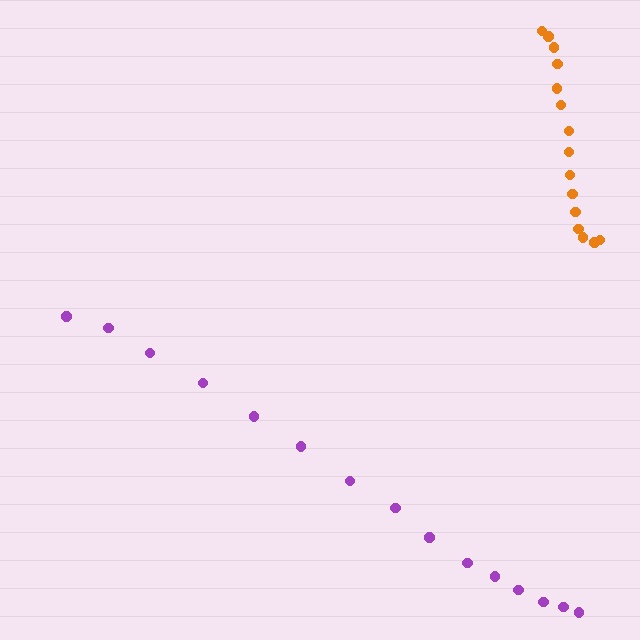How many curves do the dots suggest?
There are 2 distinct paths.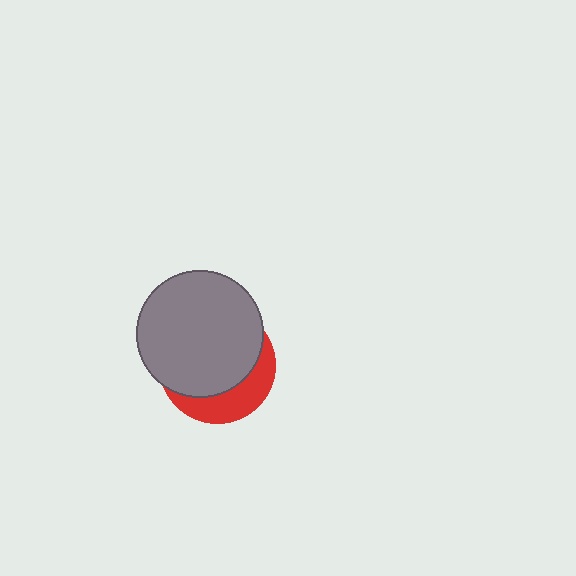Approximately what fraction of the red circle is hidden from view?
Roughly 69% of the red circle is hidden behind the gray circle.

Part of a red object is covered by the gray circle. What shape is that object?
It is a circle.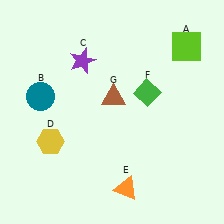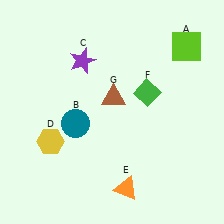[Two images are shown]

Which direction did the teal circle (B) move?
The teal circle (B) moved right.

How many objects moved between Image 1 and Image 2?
1 object moved between the two images.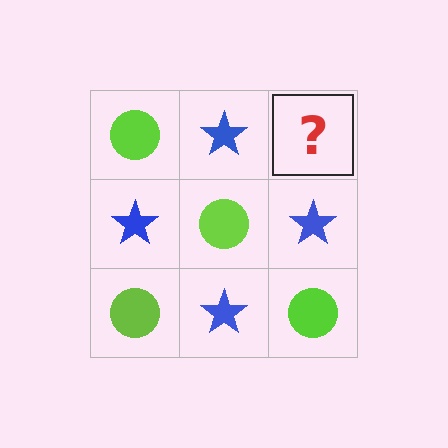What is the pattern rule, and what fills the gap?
The rule is that it alternates lime circle and blue star in a checkerboard pattern. The gap should be filled with a lime circle.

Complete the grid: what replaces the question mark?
The question mark should be replaced with a lime circle.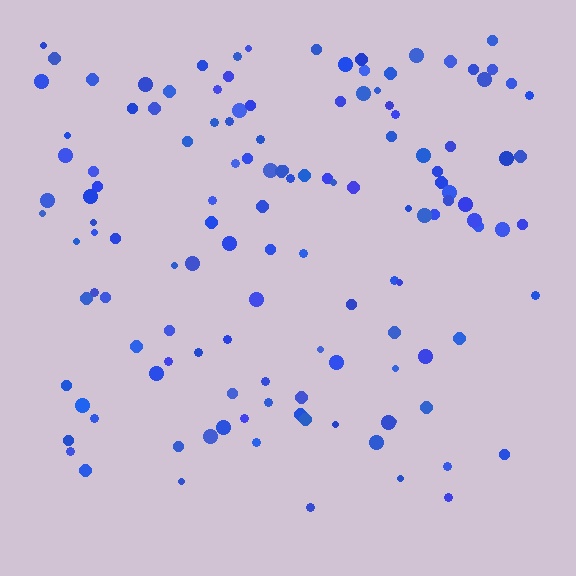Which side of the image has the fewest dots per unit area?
The bottom.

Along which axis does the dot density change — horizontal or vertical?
Vertical.